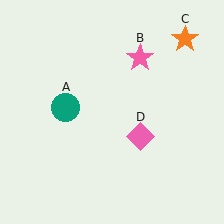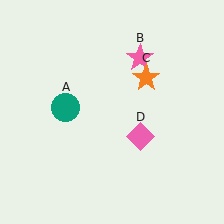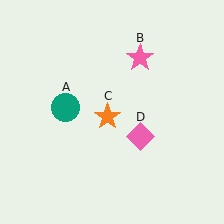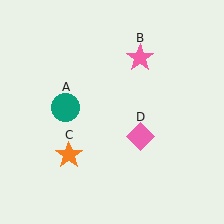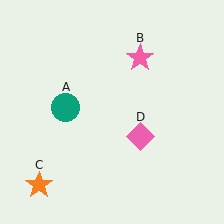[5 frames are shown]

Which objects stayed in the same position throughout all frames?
Teal circle (object A) and pink star (object B) and pink diamond (object D) remained stationary.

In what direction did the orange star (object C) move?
The orange star (object C) moved down and to the left.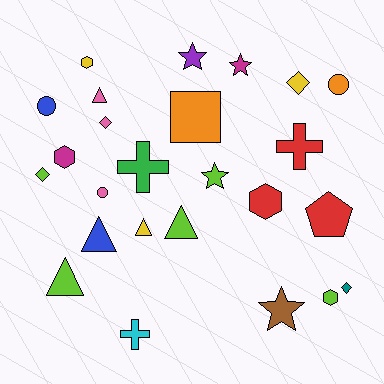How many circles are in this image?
There are 3 circles.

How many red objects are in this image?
There are 3 red objects.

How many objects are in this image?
There are 25 objects.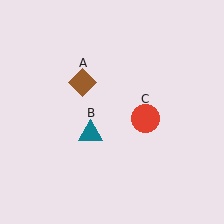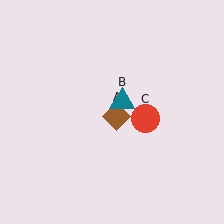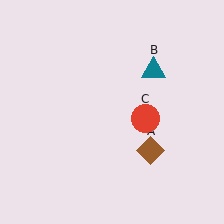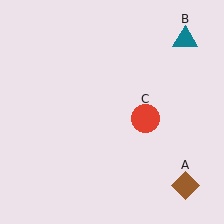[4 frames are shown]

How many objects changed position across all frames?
2 objects changed position: brown diamond (object A), teal triangle (object B).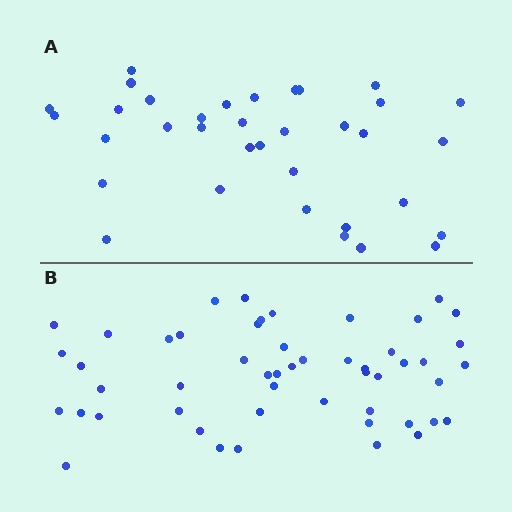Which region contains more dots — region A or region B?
Region B (the bottom region) has more dots.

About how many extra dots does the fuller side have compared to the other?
Region B has approximately 15 more dots than region A.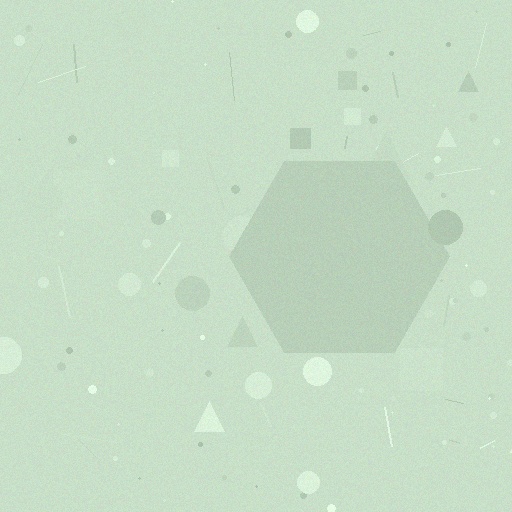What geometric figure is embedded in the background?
A hexagon is embedded in the background.